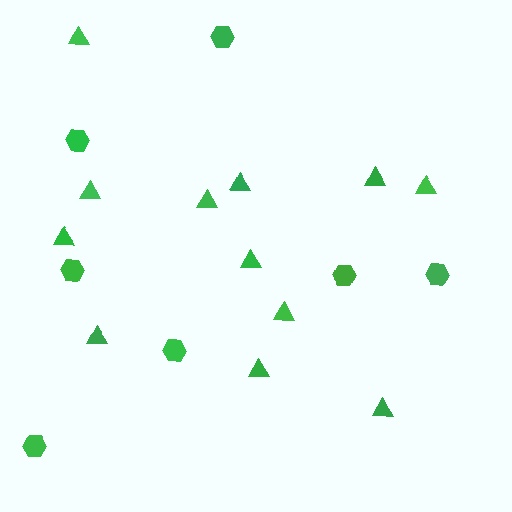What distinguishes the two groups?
There are 2 groups: one group of hexagons (7) and one group of triangles (12).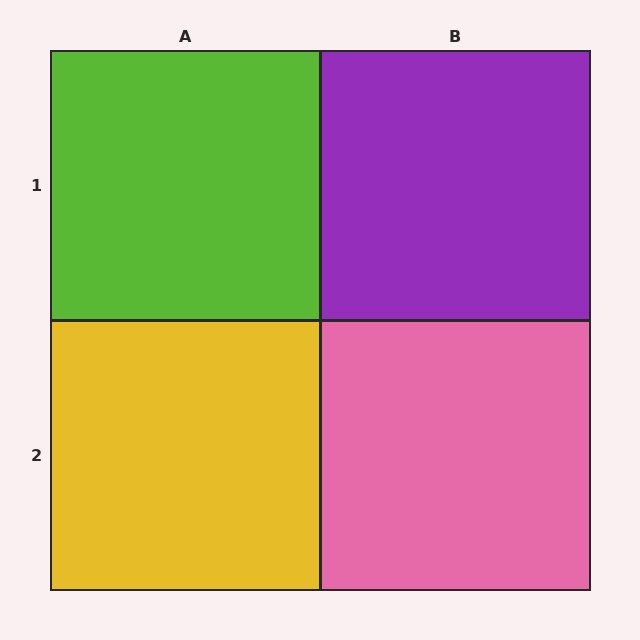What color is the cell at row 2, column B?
Pink.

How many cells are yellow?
1 cell is yellow.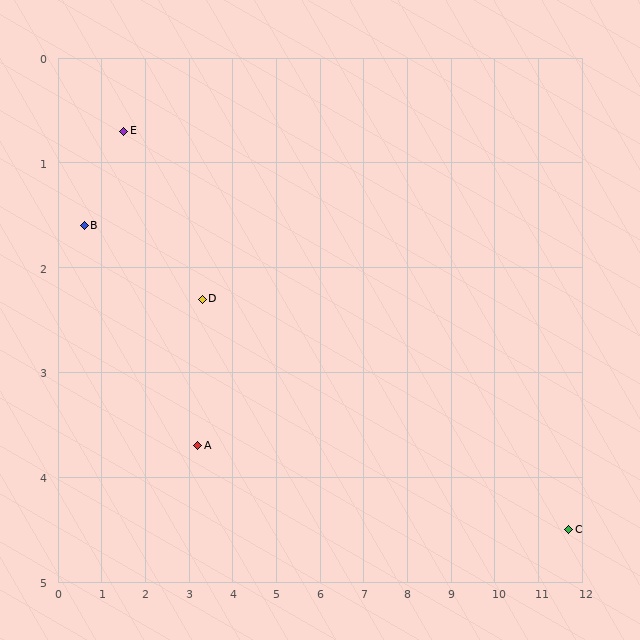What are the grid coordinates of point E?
Point E is at approximately (1.5, 0.7).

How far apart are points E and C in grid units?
Points E and C are about 10.9 grid units apart.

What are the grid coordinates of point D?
Point D is at approximately (3.3, 2.3).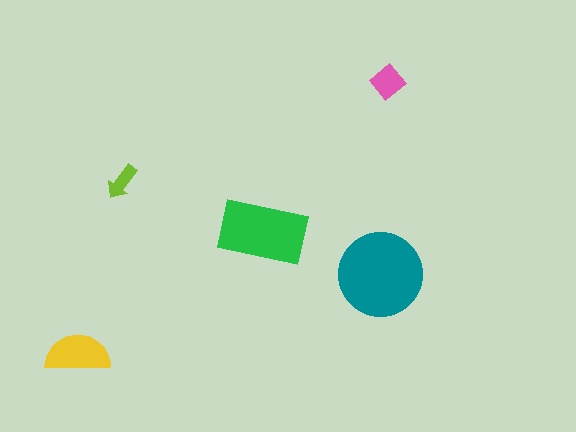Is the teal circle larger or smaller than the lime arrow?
Larger.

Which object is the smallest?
The lime arrow.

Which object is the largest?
The teal circle.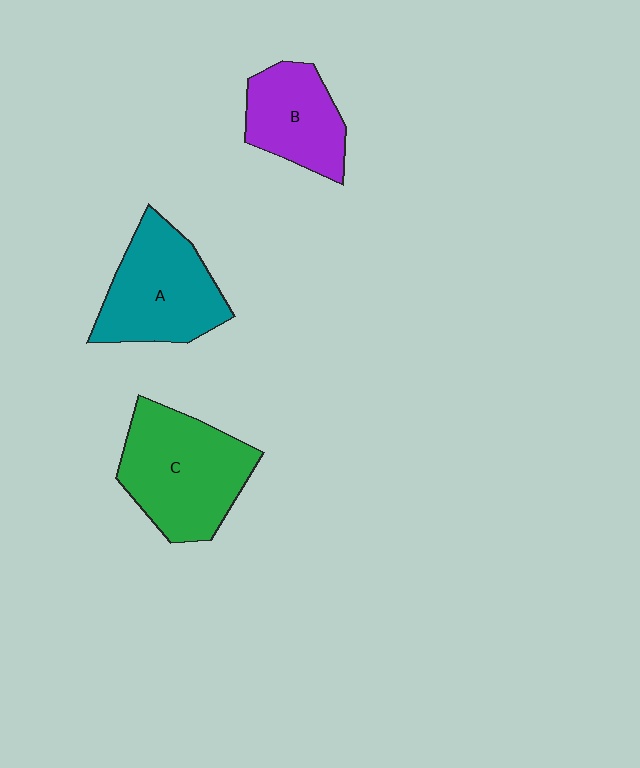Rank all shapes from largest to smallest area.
From largest to smallest: C (green), A (teal), B (purple).